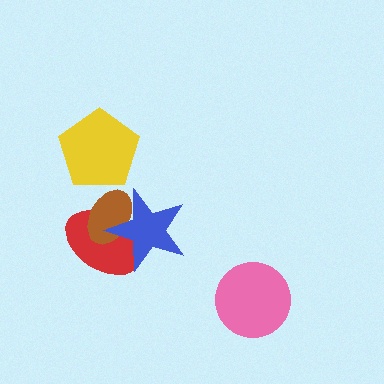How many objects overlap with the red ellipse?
2 objects overlap with the red ellipse.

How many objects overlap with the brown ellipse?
2 objects overlap with the brown ellipse.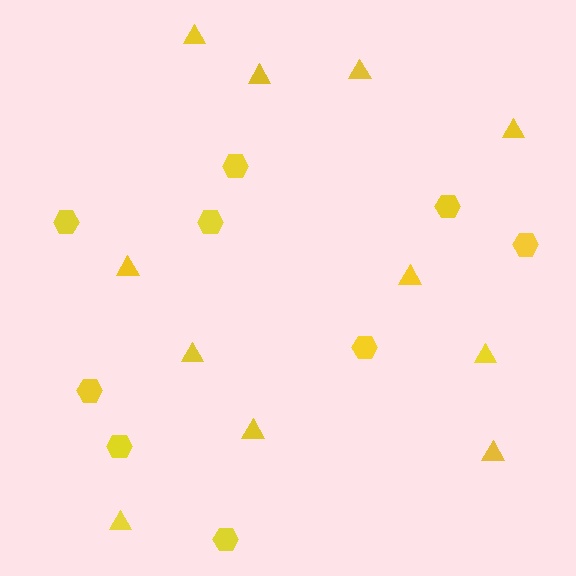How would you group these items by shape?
There are 2 groups: one group of hexagons (9) and one group of triangles (11).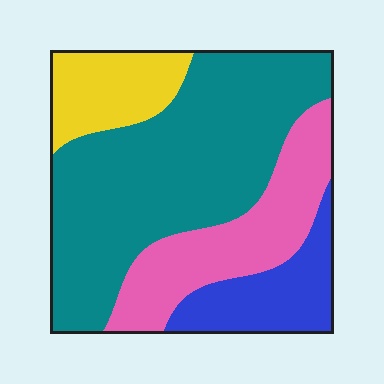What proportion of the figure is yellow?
Yellow covers 13% of the figure.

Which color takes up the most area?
Teal, at roughly 50%.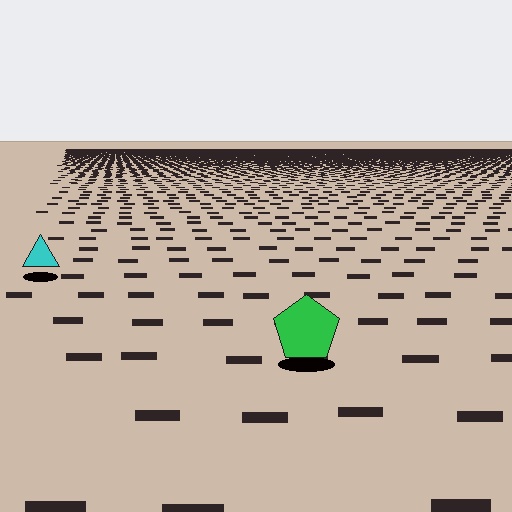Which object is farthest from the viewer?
The cyan triangle is farthest from the viewer. It appears smaller and the ground texture around it is denser.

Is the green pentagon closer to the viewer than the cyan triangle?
Yes. The green pentagon is closer — you can tell from the texture gradient: the ground texture is coarser near it.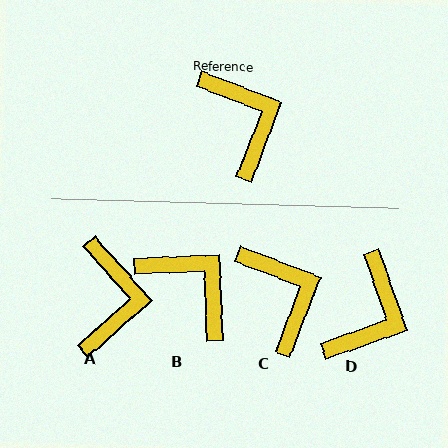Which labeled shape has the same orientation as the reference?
C.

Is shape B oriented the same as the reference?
No, it is off by about 23 degrees.